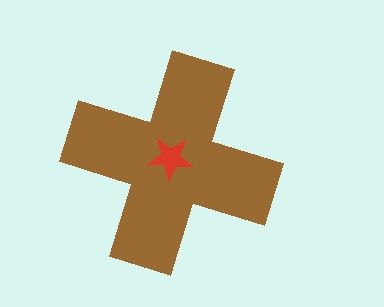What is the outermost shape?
The brown cross.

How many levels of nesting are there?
2.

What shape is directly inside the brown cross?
The red star.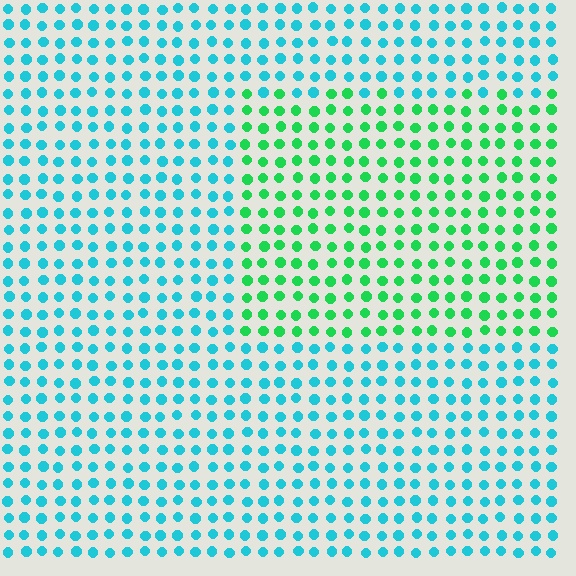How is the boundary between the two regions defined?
The boundary is defined purely by a slight shift in hue (about 49 degrees). Spacing, size, and orientation are identical on both sides.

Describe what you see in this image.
The image is filled with small cyan elements in a uniform arrangement. A rectangle-shaped region is visible where the elements are tinted to a slightly different hue, forming a subtle color boundary.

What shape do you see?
I see a rectangle.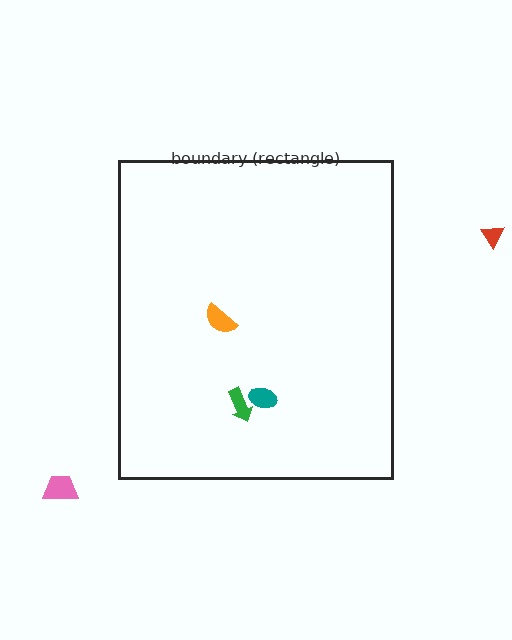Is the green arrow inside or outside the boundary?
Inside.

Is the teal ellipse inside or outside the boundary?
Inside.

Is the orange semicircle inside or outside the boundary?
Inside.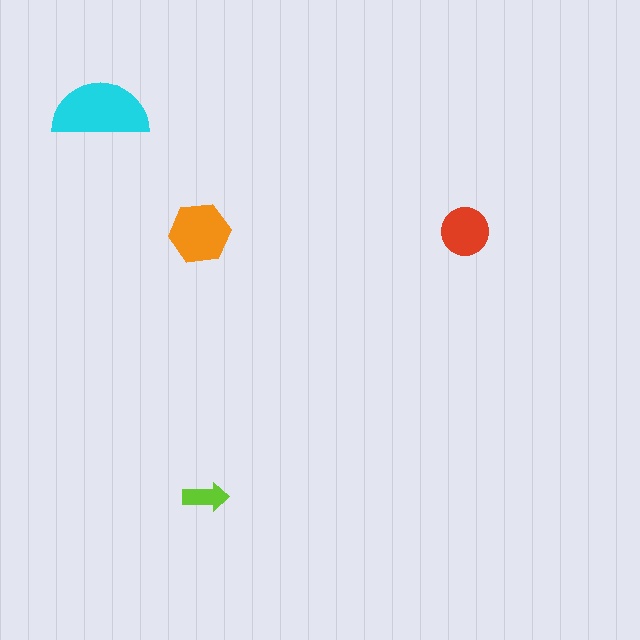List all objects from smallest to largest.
The lime arrow, the red circle, the orange hexagon, the cyan semicircle.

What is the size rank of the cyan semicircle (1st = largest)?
1st.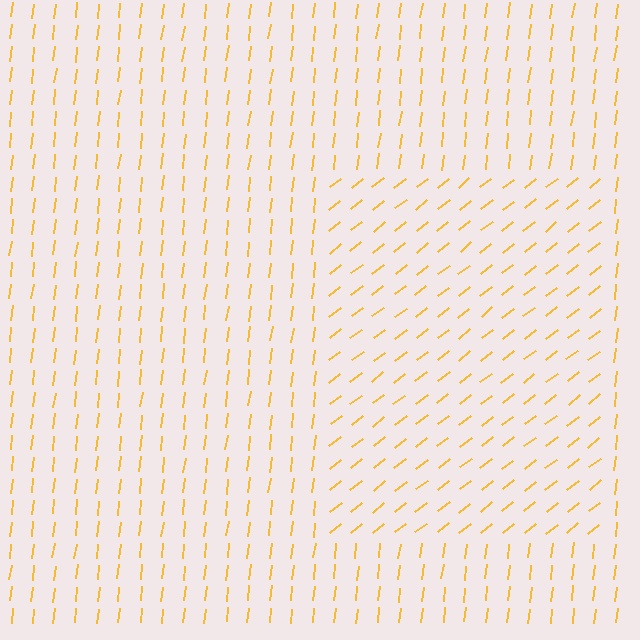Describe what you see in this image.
The image is filled with small yellow line segments. A rectangle region in the image has lines oriented differently from the surrounding lines, creating a visible texture boundary.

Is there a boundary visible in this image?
Yes, there is a texture boundary formed by a change in line orientation.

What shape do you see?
I see a rectangle.